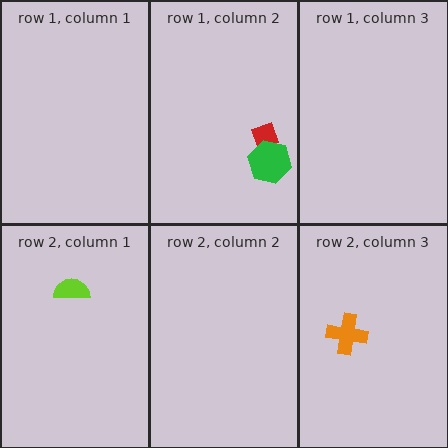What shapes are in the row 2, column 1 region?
The lime semicircle.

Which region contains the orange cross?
The row 2, column 3 region.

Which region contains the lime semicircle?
The row 2, column 1 region.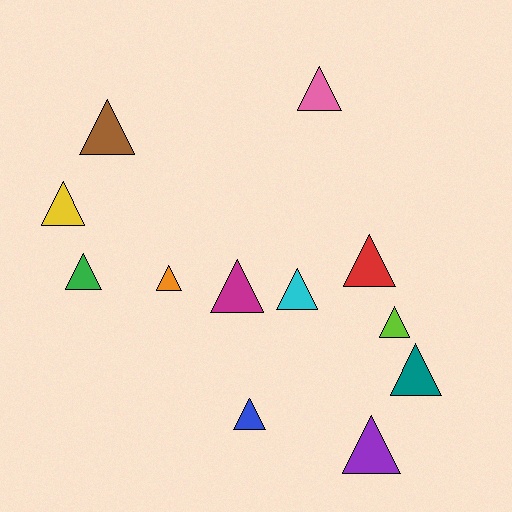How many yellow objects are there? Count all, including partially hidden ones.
There is 1 yellow object.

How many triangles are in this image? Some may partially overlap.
There are 12 triangles.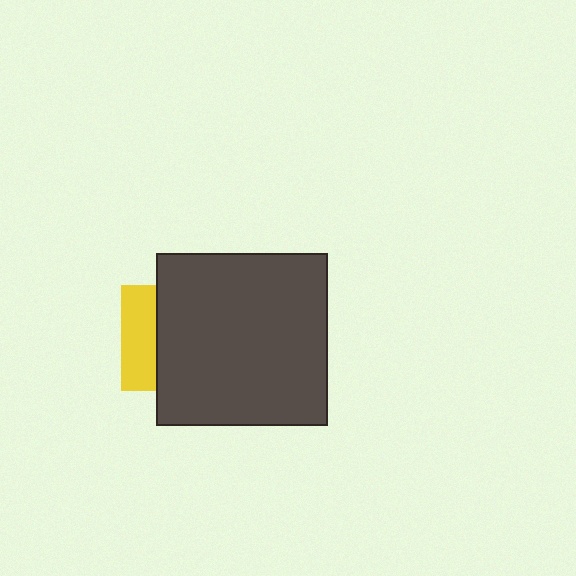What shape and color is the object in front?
The object in front is a dark gray square.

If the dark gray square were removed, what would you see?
You would see the complete yellow square.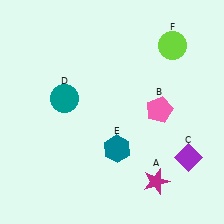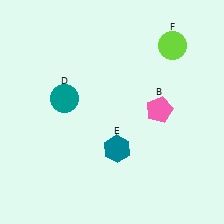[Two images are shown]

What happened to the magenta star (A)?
The magenta star (A) was removed in Image 2. It was in the bottom-right area of Image 1.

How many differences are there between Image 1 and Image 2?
There are 2 differences between the two images.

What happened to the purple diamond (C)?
The purple diamond (C) was removed in Image 2. It was in the bottom-right area of Image 1.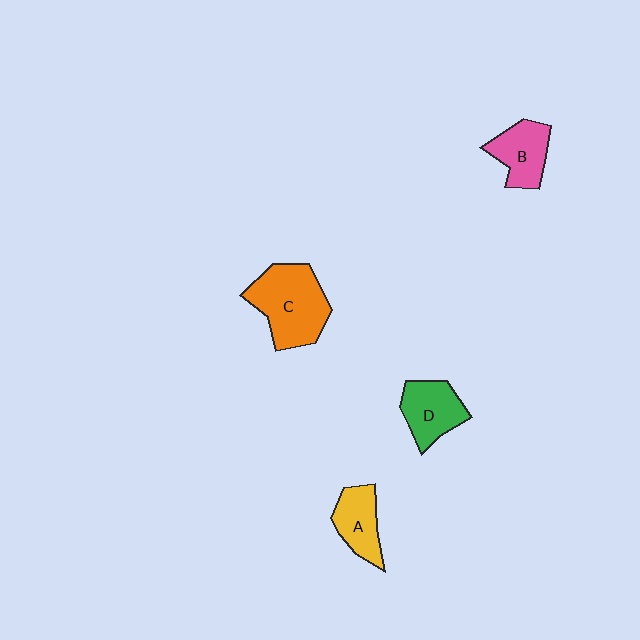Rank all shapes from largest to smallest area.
From largest to smallest: C (orange), D (green), B (pink), A (yellow).